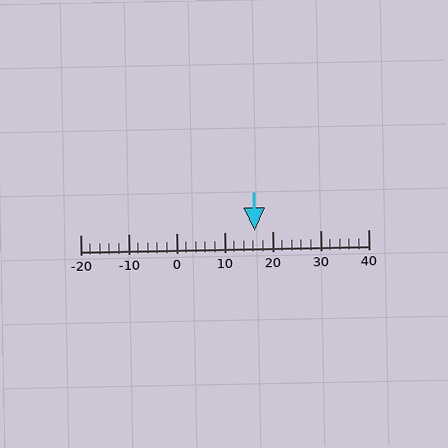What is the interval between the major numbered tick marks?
The major tick marks are spaced 10 units apart.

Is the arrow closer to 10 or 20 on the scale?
The arrow is closer to 20.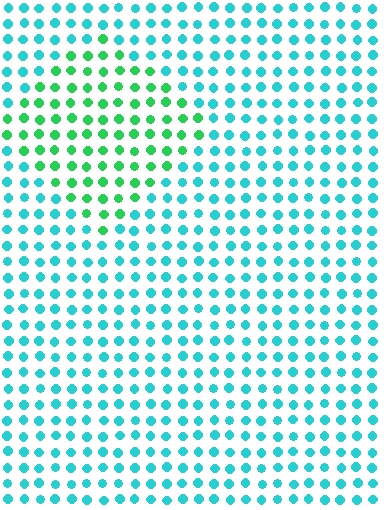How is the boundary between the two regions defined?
The boundary is defined purely by a slight shift in hue (about 44 degrees). Spacing, size, and orientation are identical on both sides.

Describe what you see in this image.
The image is filled with small cyan elements in a uniform arrangement. A diamond-shaped region is visible where the elements are tinted to a slightly different hue, forming a subtle color boundary.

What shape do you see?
I see a diamond.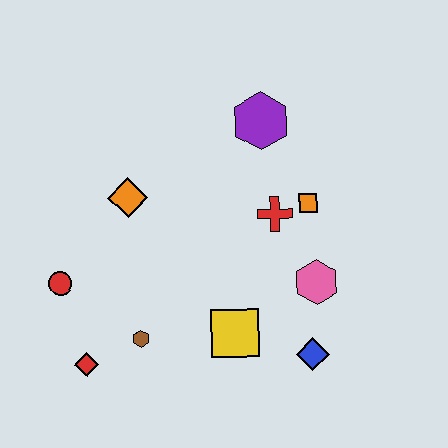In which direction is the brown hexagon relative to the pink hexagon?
The brown hexagon is to the left of the pink hexagon.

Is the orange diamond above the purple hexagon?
No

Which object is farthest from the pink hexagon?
The red circle is farthest from the pink hexagon.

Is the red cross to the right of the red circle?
Yes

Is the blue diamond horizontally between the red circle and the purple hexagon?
No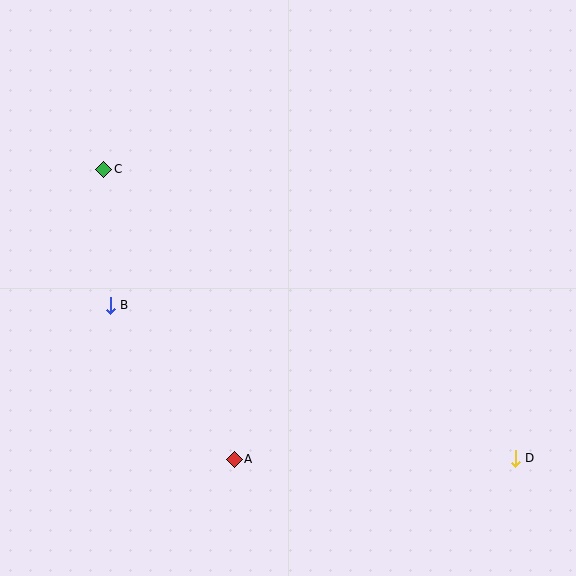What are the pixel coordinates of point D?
Point D is at (515, 458).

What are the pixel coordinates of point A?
Point A is at (234, 459).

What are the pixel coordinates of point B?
Point B is at (110, 305).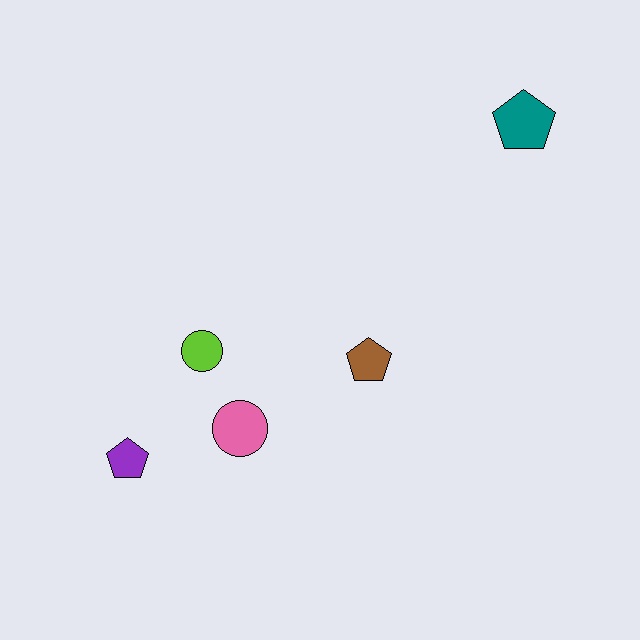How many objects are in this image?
There are 5 objects.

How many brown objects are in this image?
There is 1 brown object.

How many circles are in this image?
There are 2 circles.